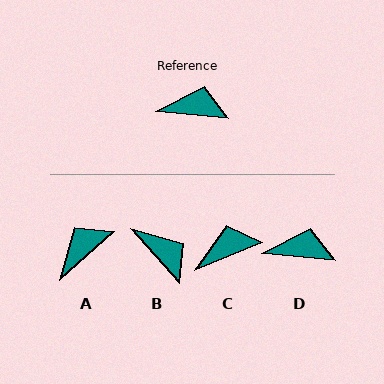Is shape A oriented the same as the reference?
No, it is off by about 47 degrees.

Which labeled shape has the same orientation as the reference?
D.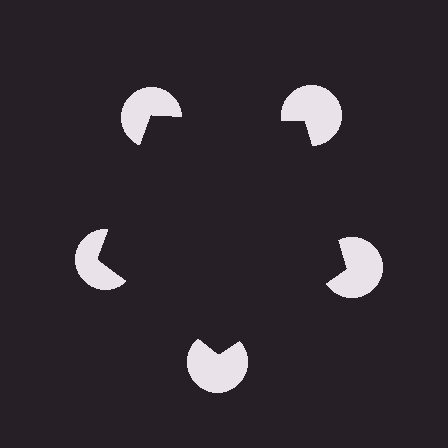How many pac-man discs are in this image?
There are 5 — one at each vertex of the illusory pentagon.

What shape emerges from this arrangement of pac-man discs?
An illusory pentagon — its edges are inferred from the aligned wedge cuts in the pac-man discs, not physically drawn.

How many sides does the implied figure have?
5 sides.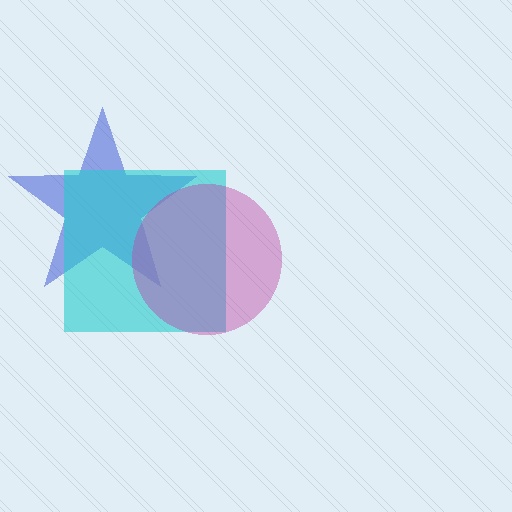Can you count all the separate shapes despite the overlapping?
Yes, there are 3 separate shapes.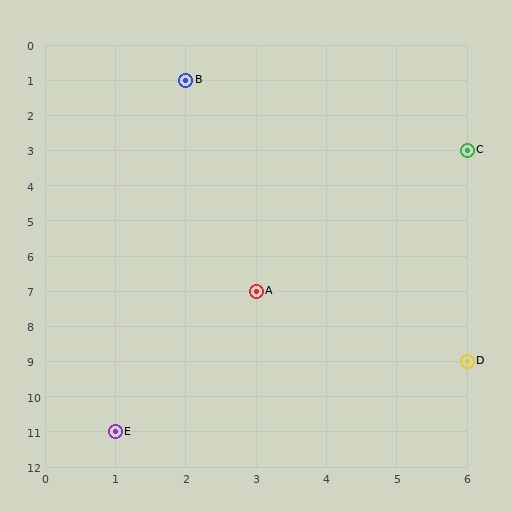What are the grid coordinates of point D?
Point D is at grid coordinates (6, 9).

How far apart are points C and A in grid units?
Points C and A are 3 columns and 4 rows apart (about 5.0 grid units diagonally).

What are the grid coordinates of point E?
Point E is at grid coordinates (1, 11).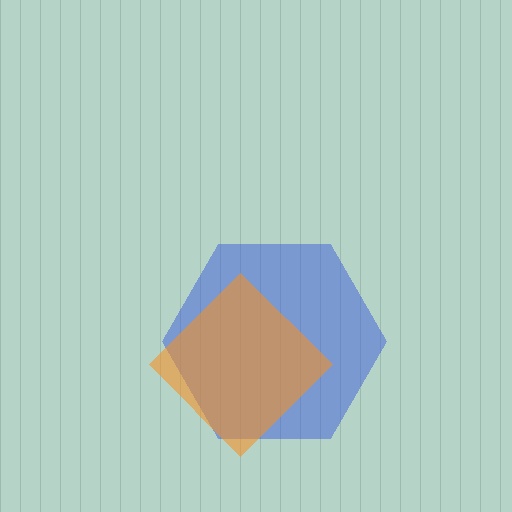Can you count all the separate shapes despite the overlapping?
Yes, there are 2 separate shapes.